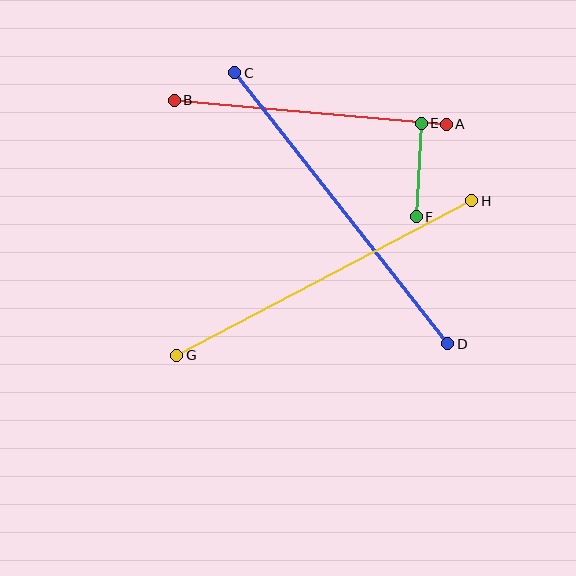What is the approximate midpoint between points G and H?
The midpoint is at approximately (324, 278) pixels.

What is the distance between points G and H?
The distance is approximately 333 pixels.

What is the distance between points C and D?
The distance is approximately 344 pixels.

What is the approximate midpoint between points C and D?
The midpoint is at approximately (341, 208) pixels.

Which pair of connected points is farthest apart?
Points C and D are farthest apart.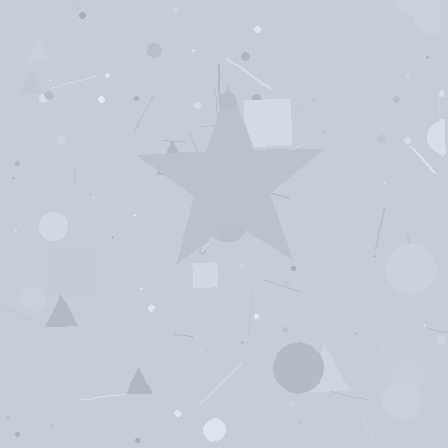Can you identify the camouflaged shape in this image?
The camouflaged shape is a star.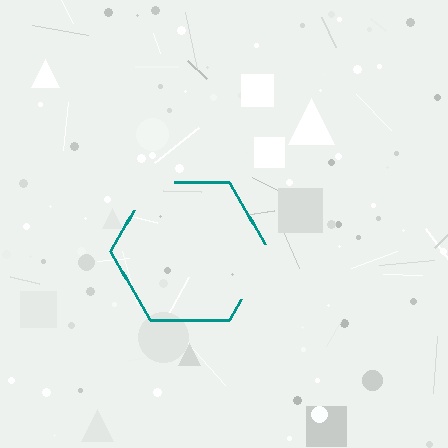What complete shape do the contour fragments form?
The contour fragments form a hexagon.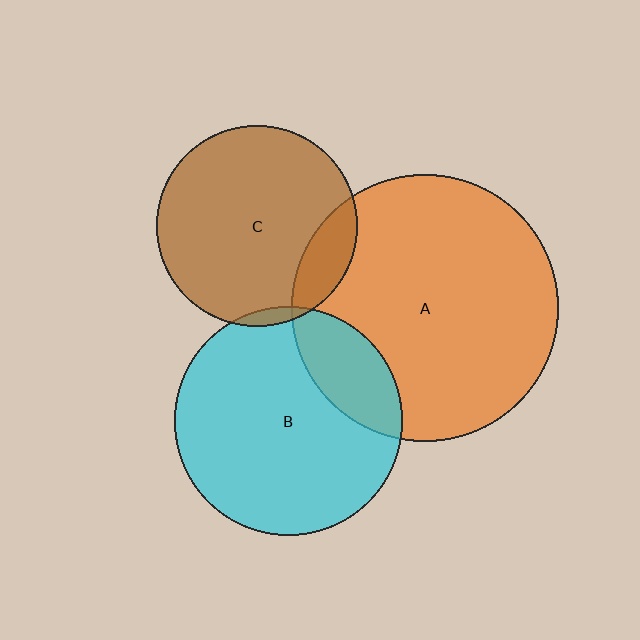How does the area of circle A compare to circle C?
Approximately 1.8 times.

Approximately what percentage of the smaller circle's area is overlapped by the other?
Approximately 15%.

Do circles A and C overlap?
Yes.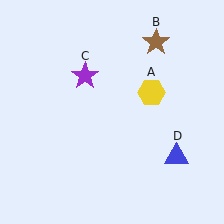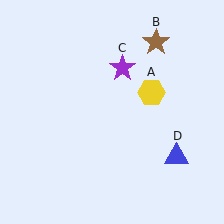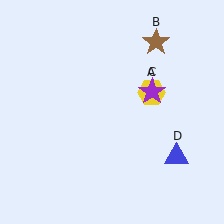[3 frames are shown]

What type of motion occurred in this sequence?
The purple star (object C) rotated clockwise around the center of the scene.